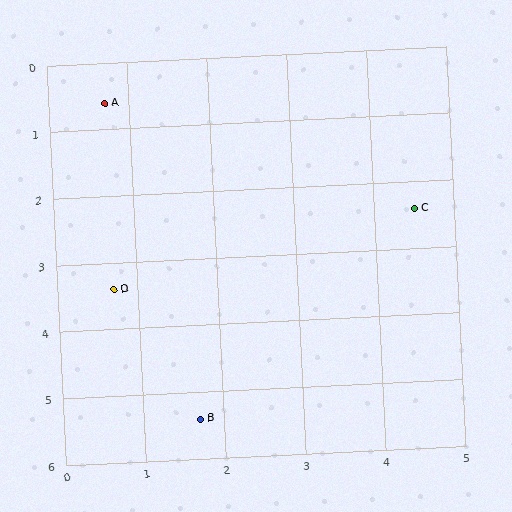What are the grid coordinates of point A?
Point A is at approximately (0.7, 0.6).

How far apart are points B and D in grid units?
Points B and D are about 2.2 grid units apart.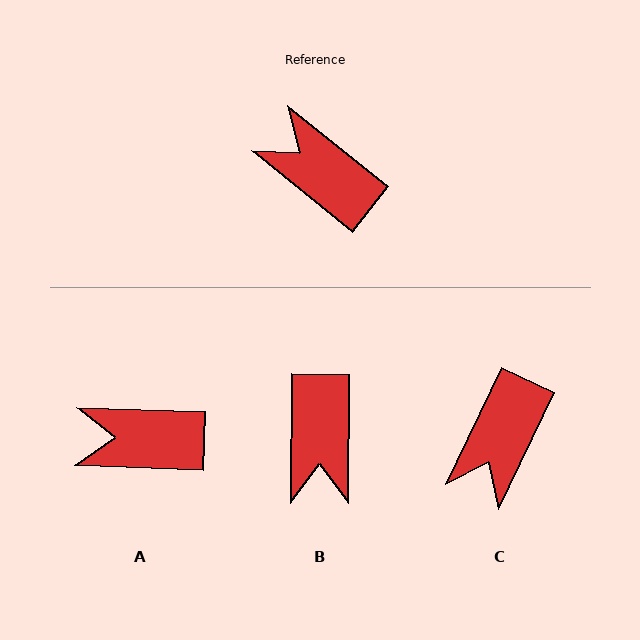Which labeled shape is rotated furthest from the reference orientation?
B, about 128 degrees away.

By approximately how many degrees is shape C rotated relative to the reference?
Approximately 103 degrees counter-clockwise.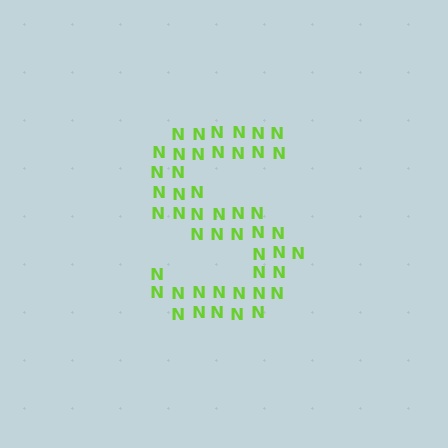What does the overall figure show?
The overall figure shows the letter S.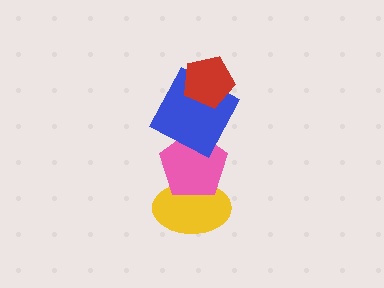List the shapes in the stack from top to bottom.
From top to bottom: the red pentagon, the blue square, the pink pentagon, the yellow ellipse.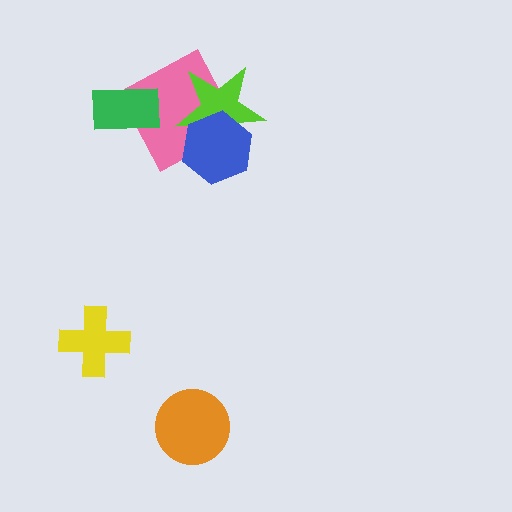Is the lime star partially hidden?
Yes, it is partially covered by another shape.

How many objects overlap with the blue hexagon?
2 objects overlap with the blue hexagon.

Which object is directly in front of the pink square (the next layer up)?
The lime star is directly in front of the pink square.